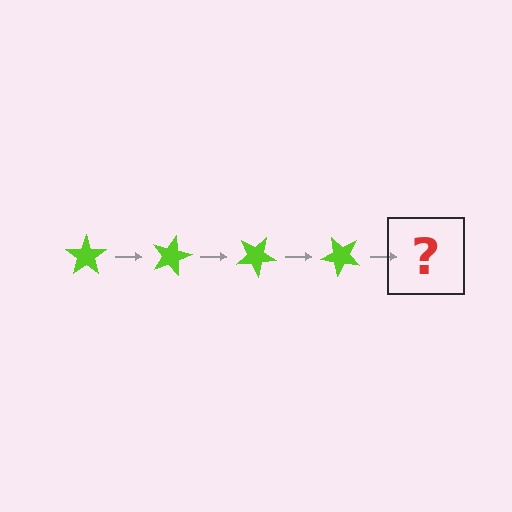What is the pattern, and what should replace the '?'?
The pattern is that the star rotates 15 degrees each step. The '?' should be a lime star rotated 60 degrees.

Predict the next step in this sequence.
The next step is a lime star rotated 60 degrees.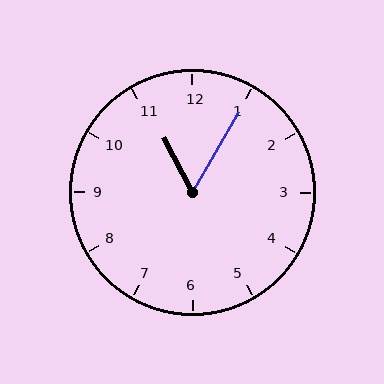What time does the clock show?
11:05.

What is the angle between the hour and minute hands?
Approximately 58 degrees.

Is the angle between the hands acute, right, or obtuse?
It is acute.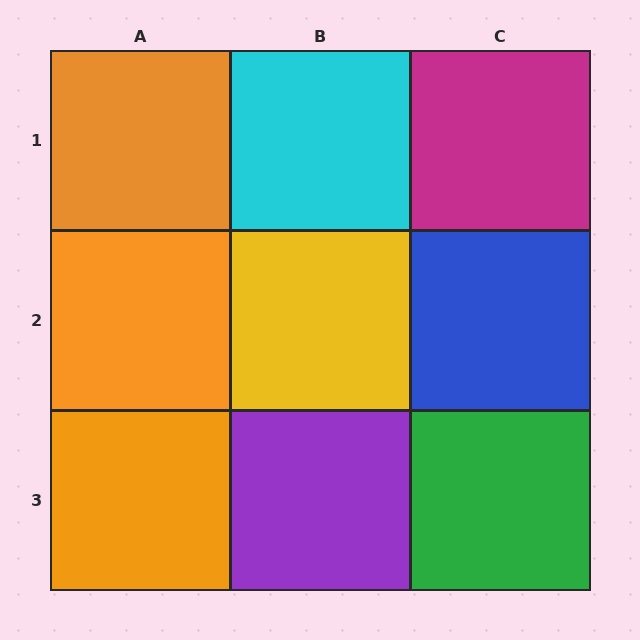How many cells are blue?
1 cell is blue.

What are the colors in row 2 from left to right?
Orange, yellow, blue.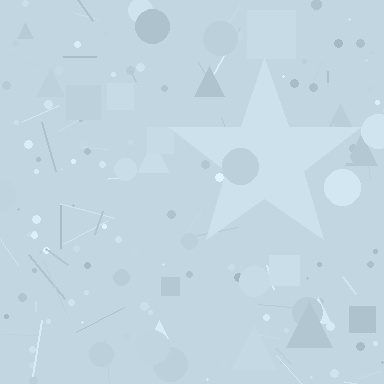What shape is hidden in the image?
A star is hidden in the image.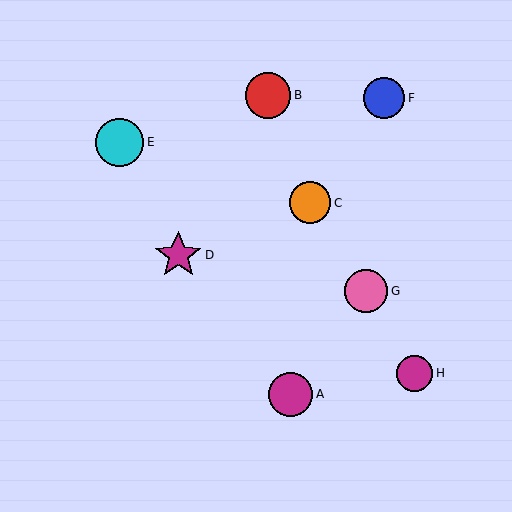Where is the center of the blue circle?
The center of the blue circle is at (384, 98).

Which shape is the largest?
The cyan circle (labeled E) is the largest.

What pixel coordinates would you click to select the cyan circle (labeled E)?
Click at (120, 142) to select the cyan circle E.